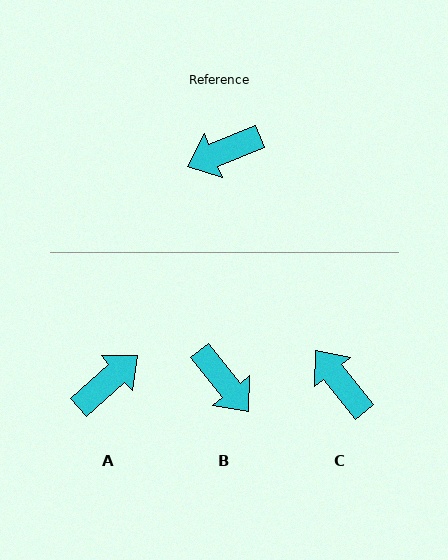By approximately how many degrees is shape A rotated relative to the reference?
Approximately 160 degrees clockwise.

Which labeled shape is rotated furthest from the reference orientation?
A, about 160 degrees away.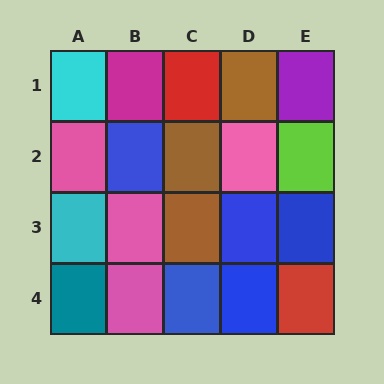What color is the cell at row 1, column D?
Brown.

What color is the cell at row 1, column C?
Red.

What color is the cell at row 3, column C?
Brown.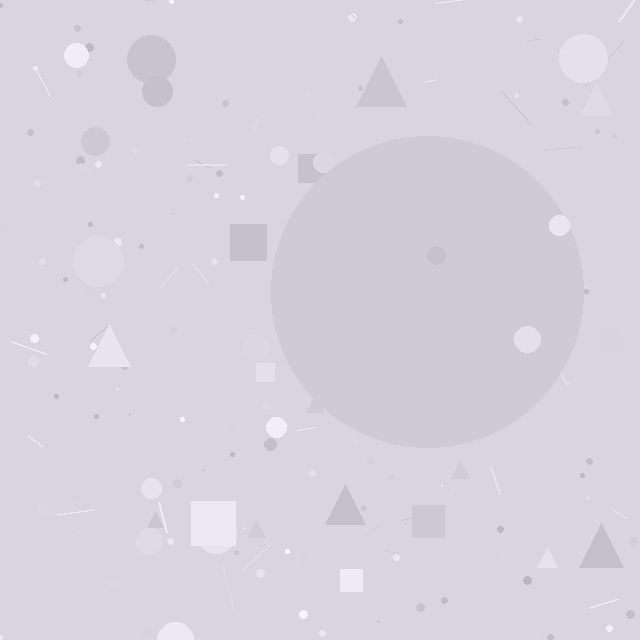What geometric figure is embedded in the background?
A circle is embedded in the background.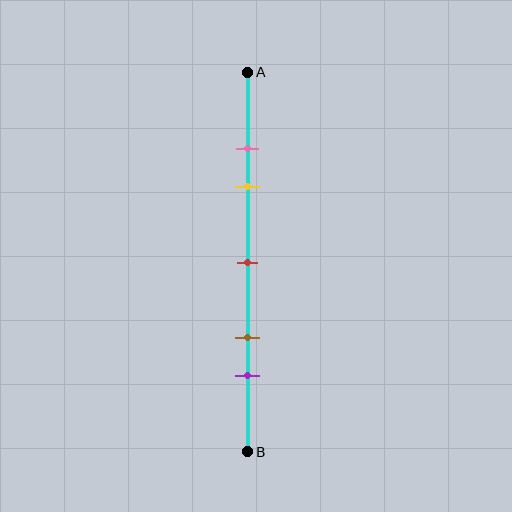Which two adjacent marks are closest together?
The pink and yellow marks are the closest adjacent pair.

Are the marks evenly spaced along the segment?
No, the marks are not evenly spaced.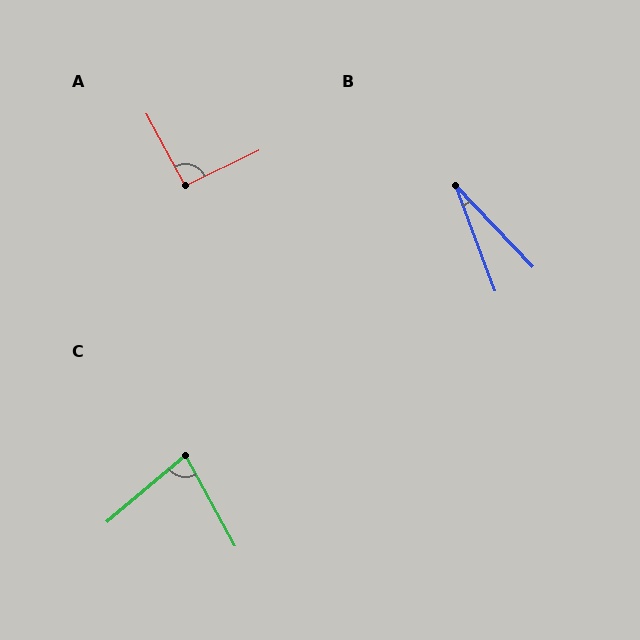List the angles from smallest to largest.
B (23°), C (78°), A (93°).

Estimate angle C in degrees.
Approximately 78 degrees.